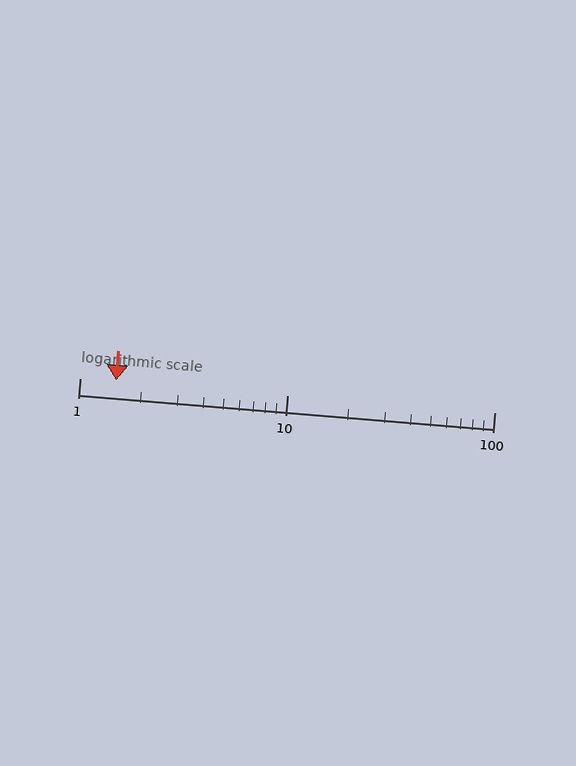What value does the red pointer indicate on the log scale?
The pointer indicates approximately 1.5.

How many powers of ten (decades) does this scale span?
The scale spans 2 decades, from 1 to 100.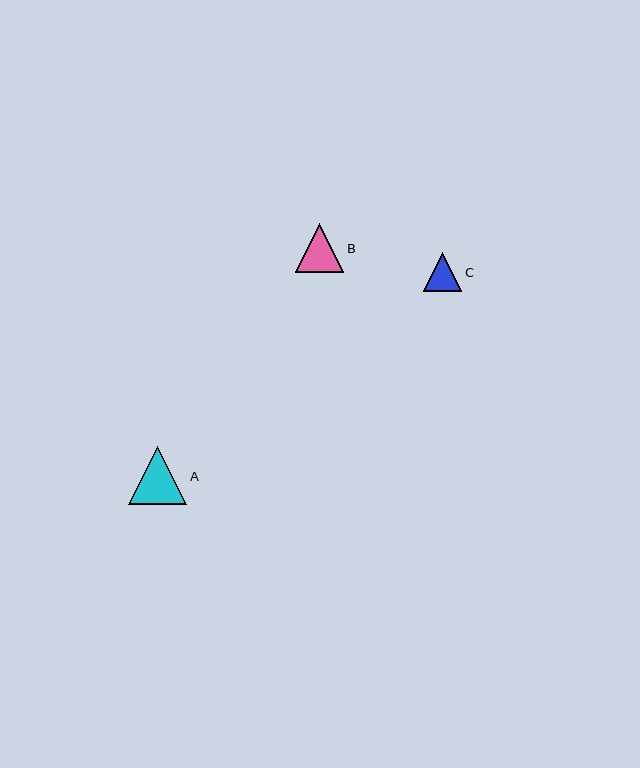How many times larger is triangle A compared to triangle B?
Triangle A is approximately 1.2 times the size of triangle B.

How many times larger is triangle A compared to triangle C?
Triangle A is approximately 1.5 times the size of triangle C.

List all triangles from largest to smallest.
From largest to smallest: A, B, C.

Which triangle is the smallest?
Triangle C is the smallest with a size of approximately 38 pixels.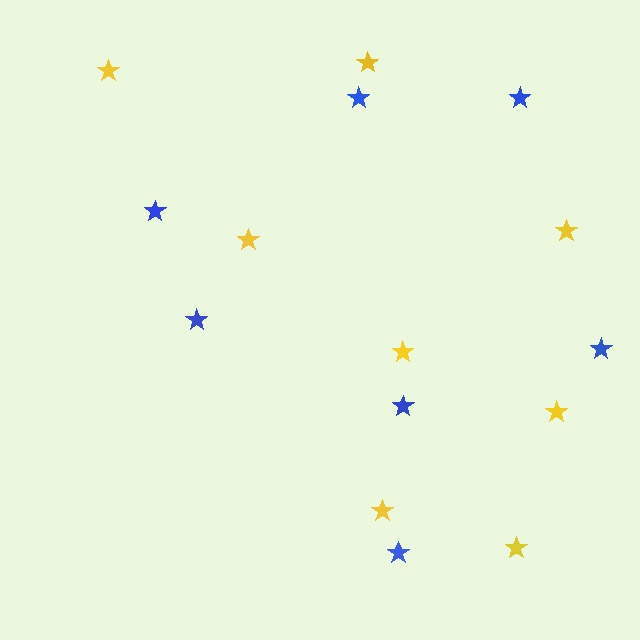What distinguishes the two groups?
There are 2 groups: one group of blue stars (7) and one group of yellow stars (8).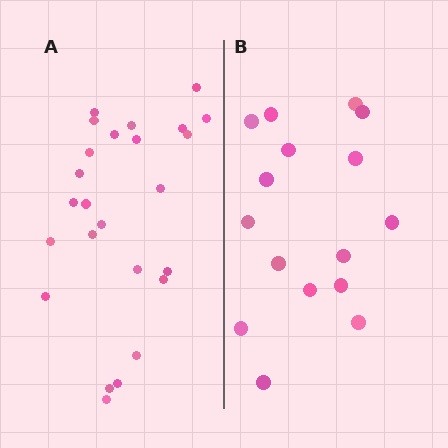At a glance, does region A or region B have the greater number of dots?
Region A (the left region) has more dots.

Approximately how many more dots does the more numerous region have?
Region A has roughly 8 or so more dots than region B.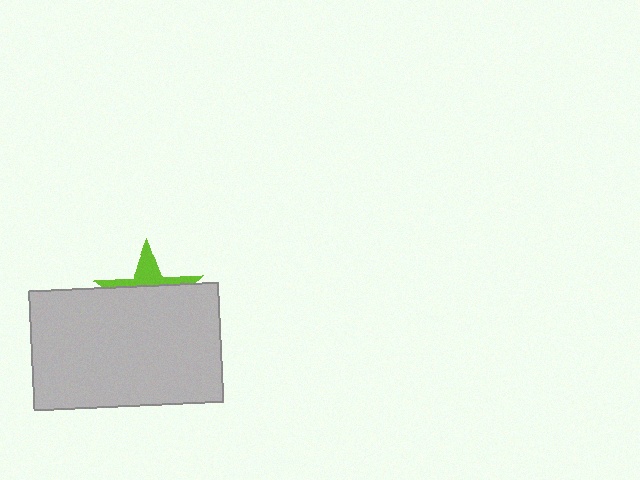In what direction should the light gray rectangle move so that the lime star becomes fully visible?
The light gray rectangle should move down. That is the shortest direction to clear the overlap and leave the lime star fully visible.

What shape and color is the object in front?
The object in front is a light gray rectangle.